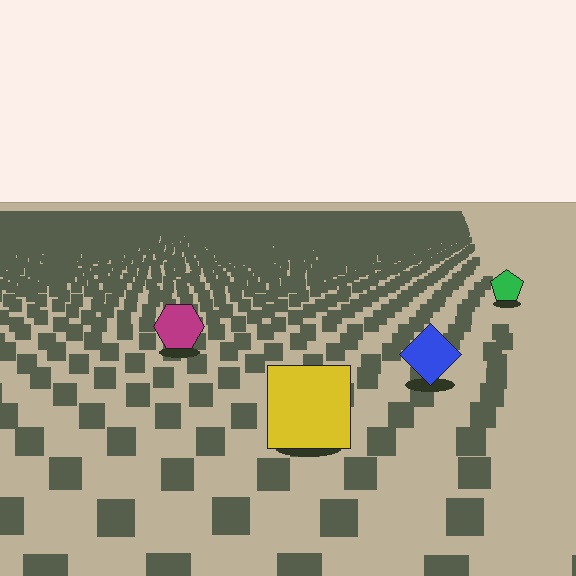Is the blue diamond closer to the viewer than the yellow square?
No. The yellow square is closer — you can tell from the texture gradient: the ground texture is coarser near it.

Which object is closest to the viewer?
The yellow square is closest. The texture marks near it are larger and more spread out.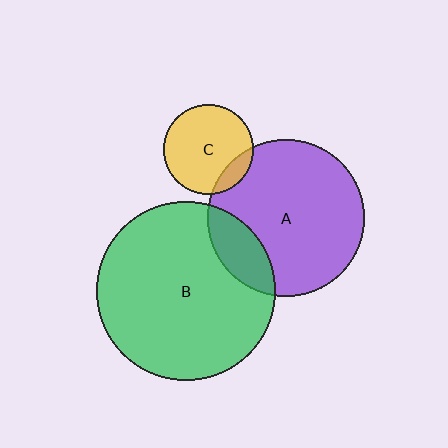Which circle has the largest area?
Circle B (green).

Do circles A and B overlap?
Yes.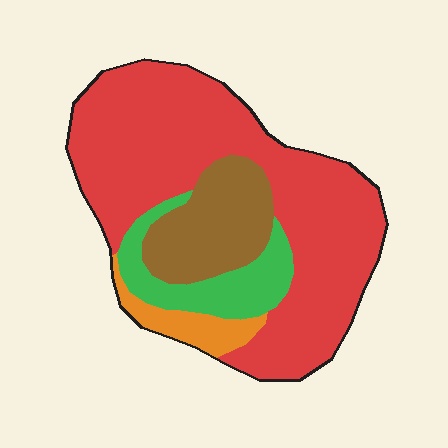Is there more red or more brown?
Red.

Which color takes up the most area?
Red, at roughly 65%.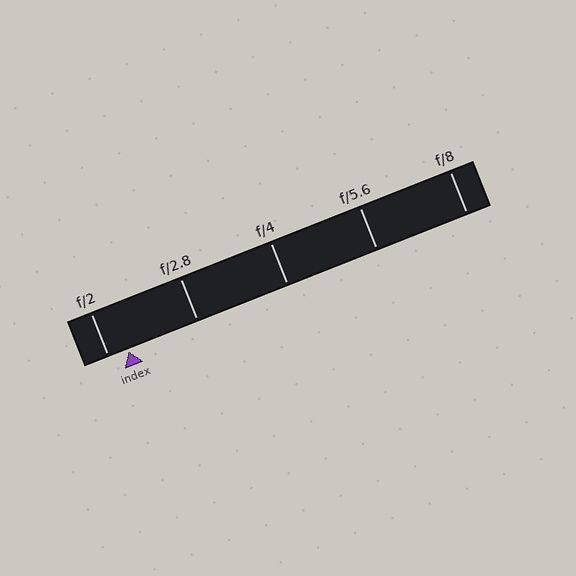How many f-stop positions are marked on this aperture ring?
There are 5 f-stop positions marked.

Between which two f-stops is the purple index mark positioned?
The index mark is between f/2 and f/2.8.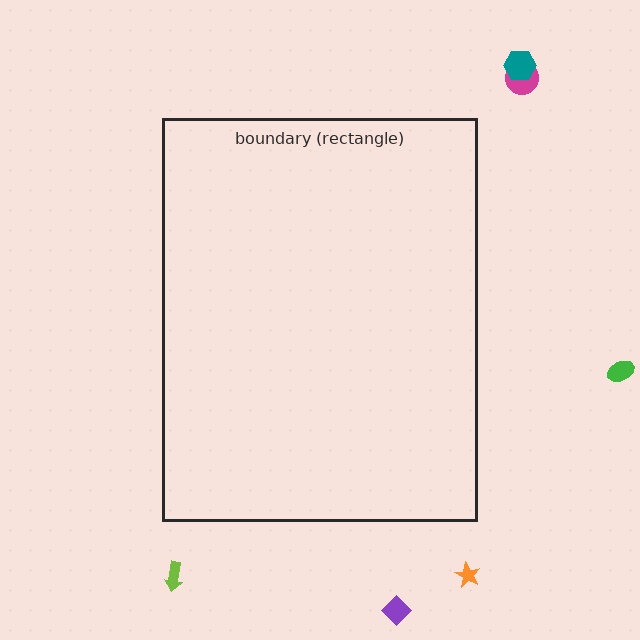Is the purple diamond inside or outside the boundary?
Outside.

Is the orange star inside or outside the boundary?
Outside.